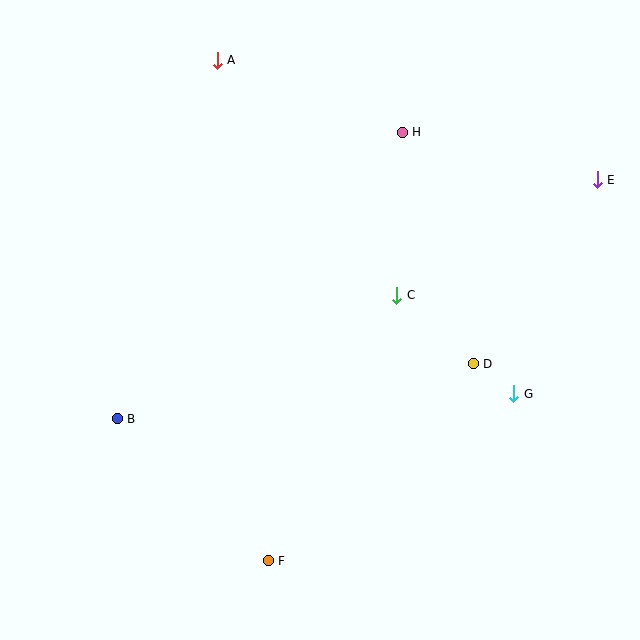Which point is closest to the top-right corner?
Point E is closest to the top-right corner.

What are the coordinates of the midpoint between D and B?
The midpoint between D and B is at (295, 391).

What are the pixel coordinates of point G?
Point G is at (514, 394).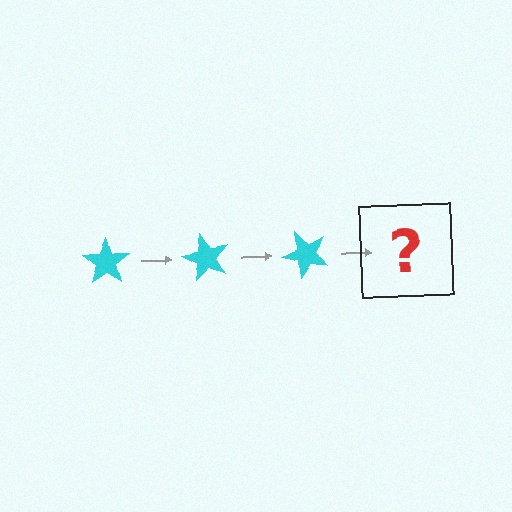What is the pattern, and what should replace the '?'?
The pattern is that the star rotates 60 degrees each step. The '?' should be a cyan star rotated 180 degrees.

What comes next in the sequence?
The next element should be a cyan star rotated 180 degrees.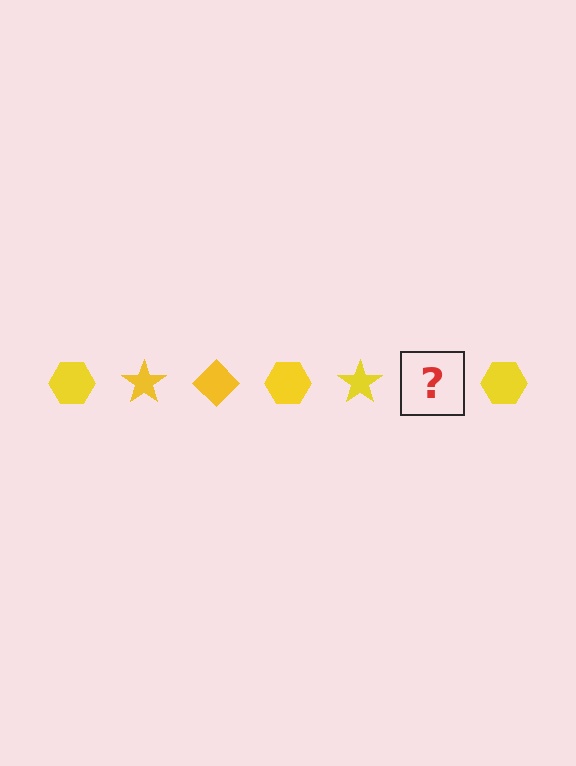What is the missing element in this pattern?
The missing element is a yellow diamond.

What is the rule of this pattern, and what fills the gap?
The rule is that the pattern cycles through hexagon, star, diamond shapes in yellow. The gap should be filled with a yellow diamond.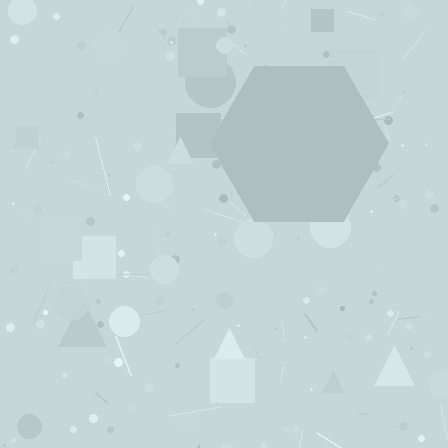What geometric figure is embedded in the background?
A hexagon is embedded in the background.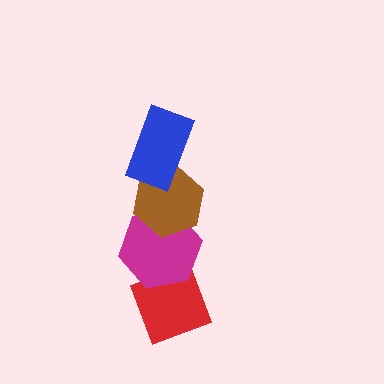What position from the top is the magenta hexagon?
The magenta hexagon is 3rd from the top.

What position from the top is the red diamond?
The red diamond is 4th from the top.